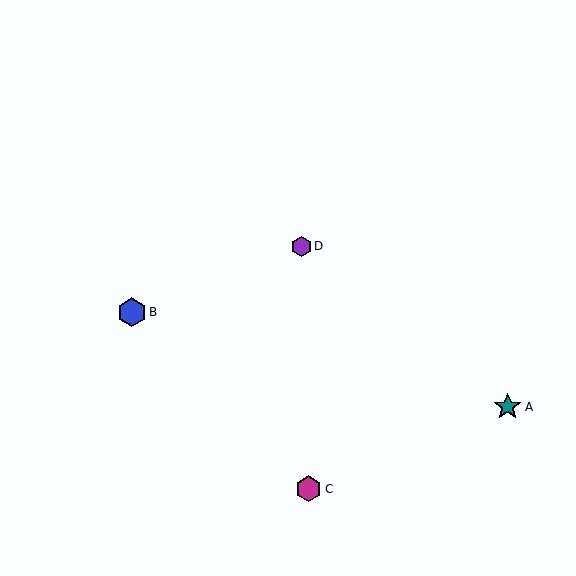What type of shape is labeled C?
Shape C is a magenta hexagon.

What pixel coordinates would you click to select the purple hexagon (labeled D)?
Click at (301, 247) to select the purple hexagon D.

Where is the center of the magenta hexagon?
The center of the magenta hexagon is at (309, 489).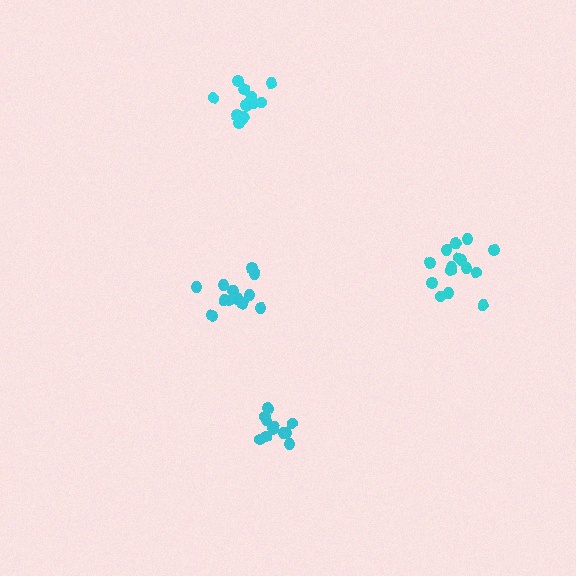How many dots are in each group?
Group 1: 14 dots, Group 2: 15 dots, Group 3: 12 dots, Group 4: 11 dots (52 total).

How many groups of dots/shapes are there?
There are 4 groups.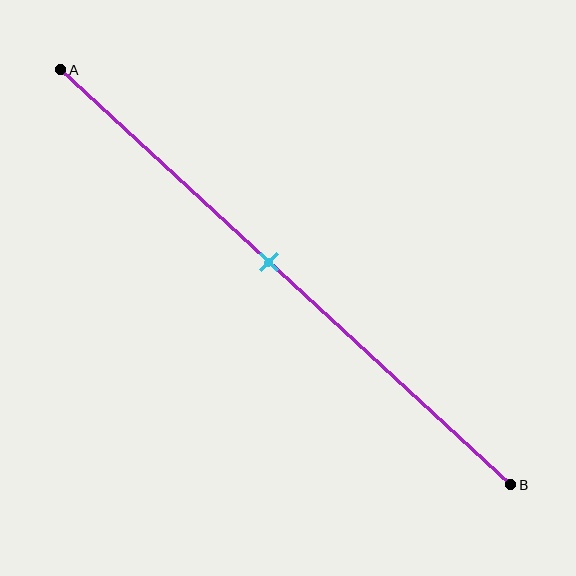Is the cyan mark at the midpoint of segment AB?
No, the mark is at about 45% from A, not at the 50% midpoint.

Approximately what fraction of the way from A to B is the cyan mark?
The cyan mark is approximately 45% of the way from A to B.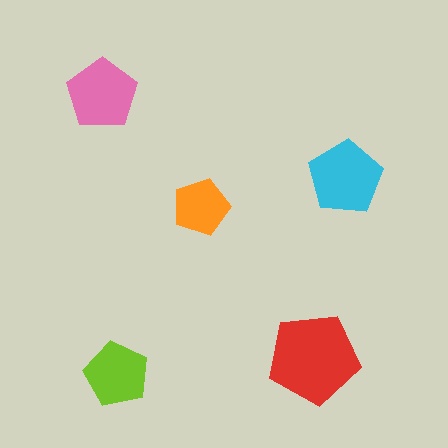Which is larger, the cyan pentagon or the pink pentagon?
The cyan one.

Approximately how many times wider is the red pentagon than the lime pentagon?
About 1.5 times wider.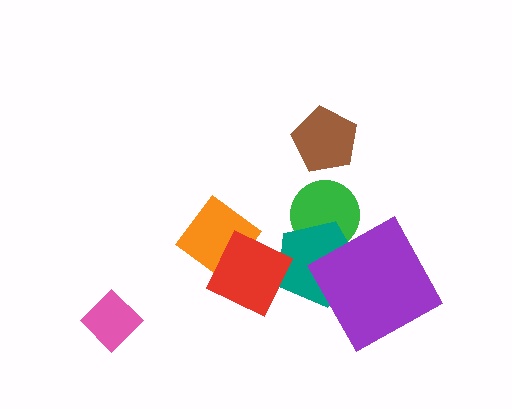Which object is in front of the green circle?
The teal pentagon is in front of the green circle.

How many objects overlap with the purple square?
1 object overlaps with the purple square.